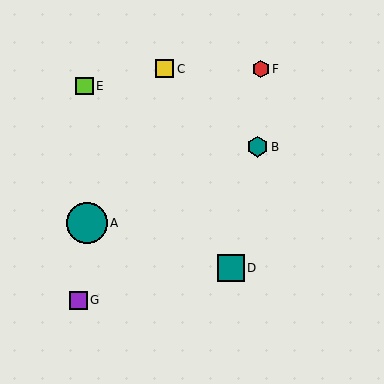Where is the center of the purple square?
The center of the purple square is at (78, 300).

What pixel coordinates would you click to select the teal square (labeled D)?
Click at (231, 268) to select the teal square D.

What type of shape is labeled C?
Shape C is a yellow square.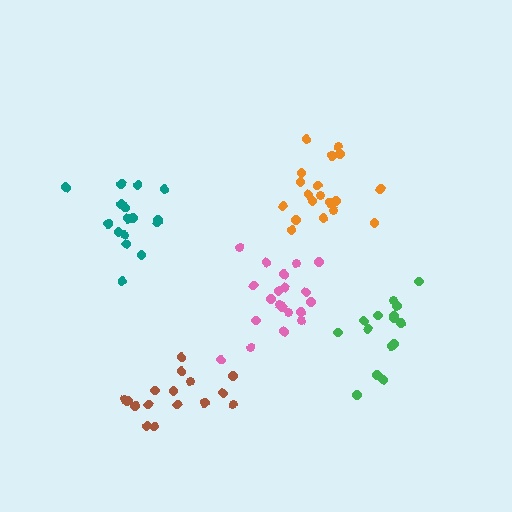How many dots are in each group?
Group 1: 20 dots, Group 2: 16 dots, Group 3: 16 dots, Group 4: 15 dots, Group 5: 19 dots (86 total).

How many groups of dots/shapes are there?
There are 5 groups.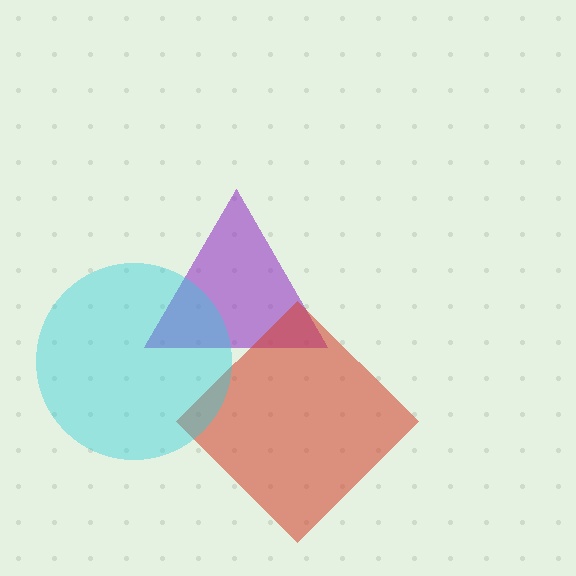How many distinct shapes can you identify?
There are 3 distinct shapes: a purple triangle, a red diamond, a cyan circle.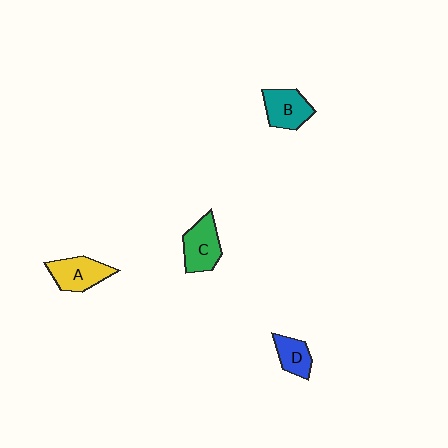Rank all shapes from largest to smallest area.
From largest to smallest: C (green), A (yellow), B (teal), D (blue).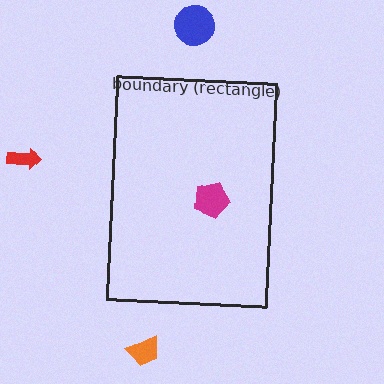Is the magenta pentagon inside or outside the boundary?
Inside.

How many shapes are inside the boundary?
1 inside, 3 outside.